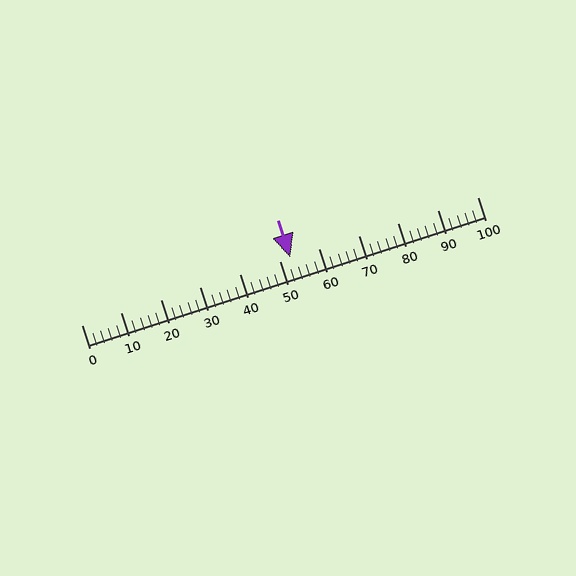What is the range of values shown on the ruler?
The ruler shows values from 0 to 100.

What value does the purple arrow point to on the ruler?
The purple arrow points to approximately 53.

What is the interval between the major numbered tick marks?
The major tick marks are spaced 10 units apart.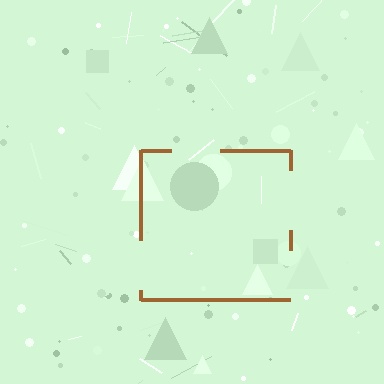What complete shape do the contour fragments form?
The contour fragments form a square.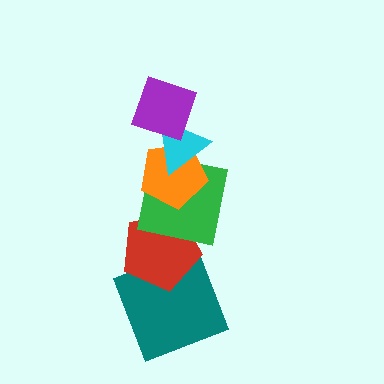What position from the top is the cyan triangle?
The cyan triangle is 2nd from the top.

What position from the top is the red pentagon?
The red pentagon is 5th from the top.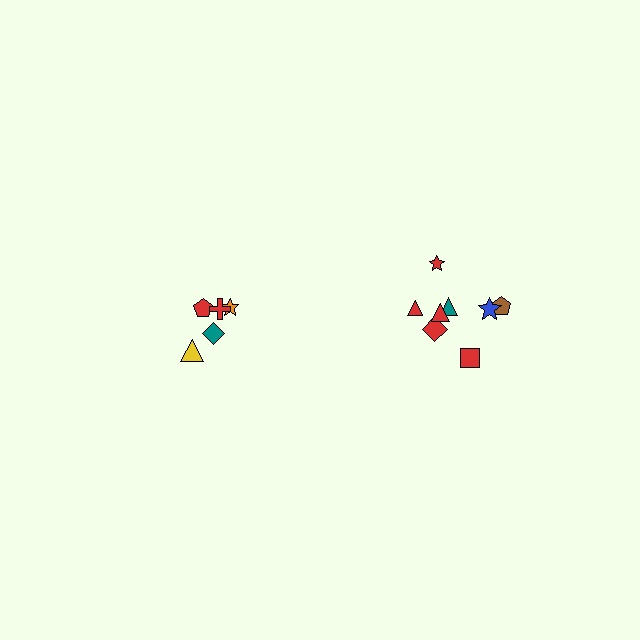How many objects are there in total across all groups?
There are 13 objects.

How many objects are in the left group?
There are 5 objects.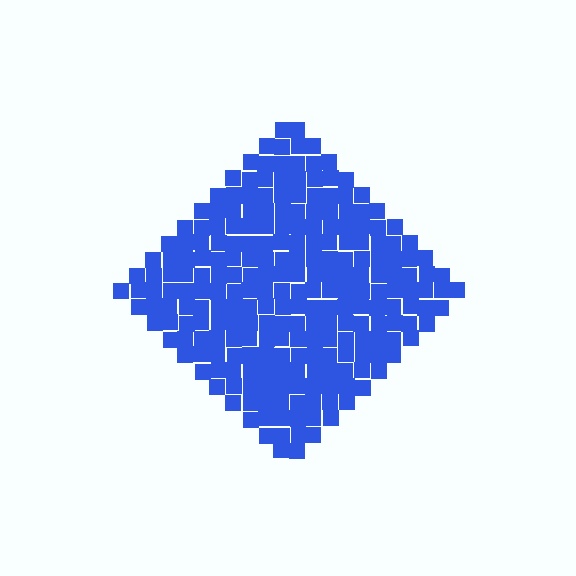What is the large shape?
The large shape is a diamond.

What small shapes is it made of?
It is made of small squares.